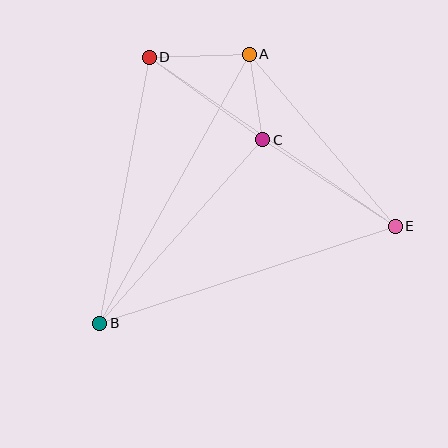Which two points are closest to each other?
Points A and C are closest to each other.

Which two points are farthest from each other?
Points B and E are farthest from each other.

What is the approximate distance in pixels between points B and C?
The distance between B and C is approximately 246 pixels.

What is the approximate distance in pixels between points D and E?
The distance between D and E is approximately 298 pixels.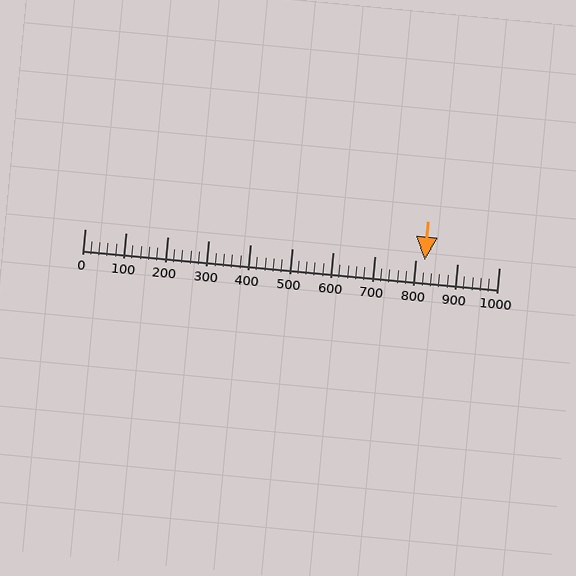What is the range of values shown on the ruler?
The ruler shows values from 0 to 1000.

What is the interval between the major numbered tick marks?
The major tick marks are spaced 100 units apart.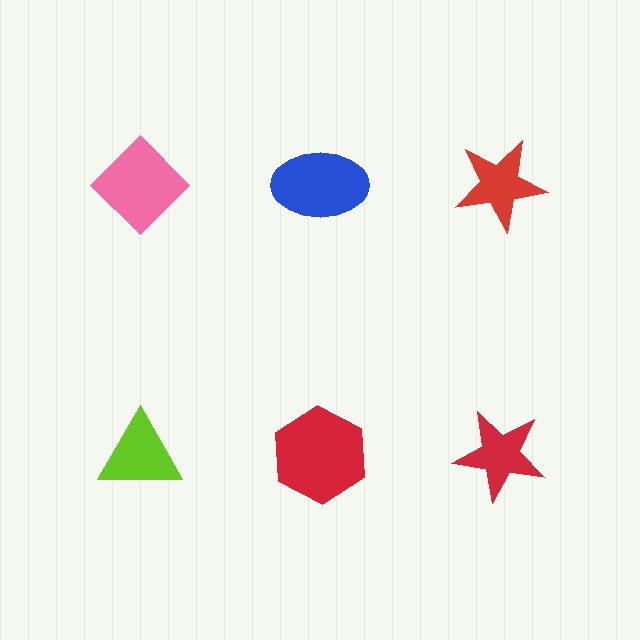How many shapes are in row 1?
3 shapes.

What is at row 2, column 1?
A lime triangle.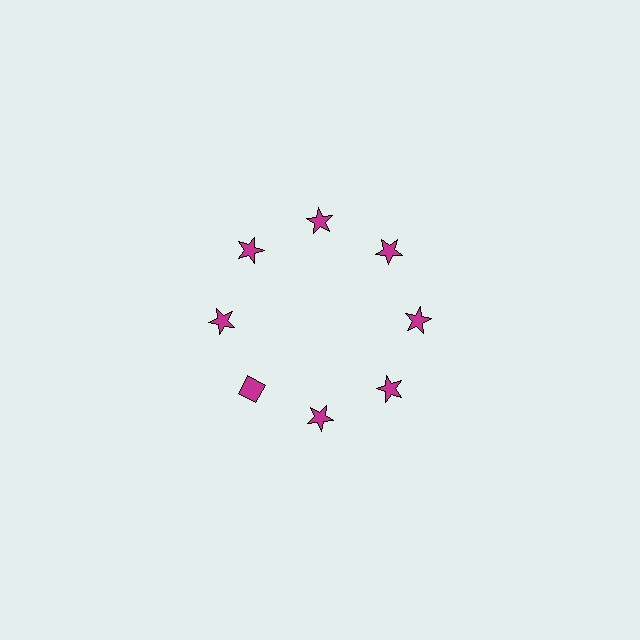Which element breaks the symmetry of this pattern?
The magenta diamond at roughly the 8 o'clock position breaks the symmetry. All other shapes are magenta stars.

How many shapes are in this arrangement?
There are 8 shapes arranged in a ring pattern.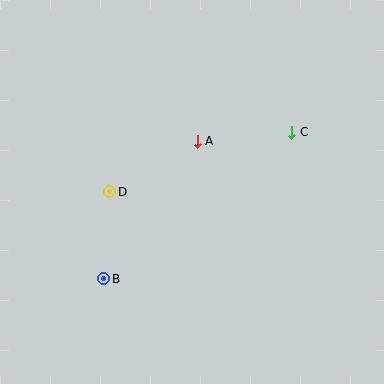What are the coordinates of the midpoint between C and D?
The midpoint between C and D is at (201, 162).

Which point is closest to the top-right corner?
Point C is closest to the top-right corner.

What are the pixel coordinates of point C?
Point C is at (292, 132).